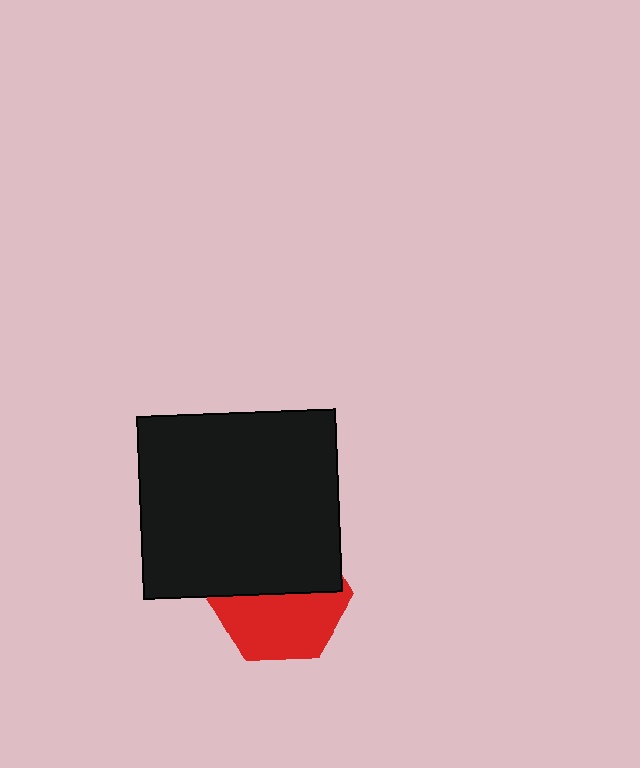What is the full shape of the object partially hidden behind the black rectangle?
The partially hidden object is a red hexagon.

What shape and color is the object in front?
The object in front is a black rectangle.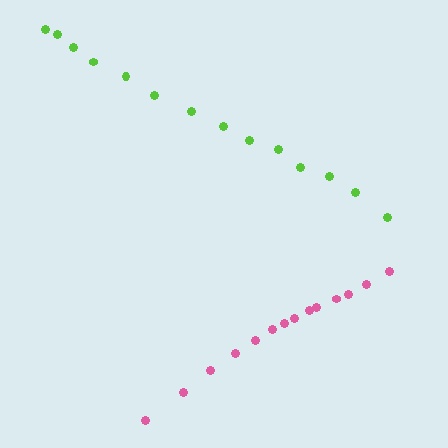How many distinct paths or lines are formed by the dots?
There are 2 distinct paths.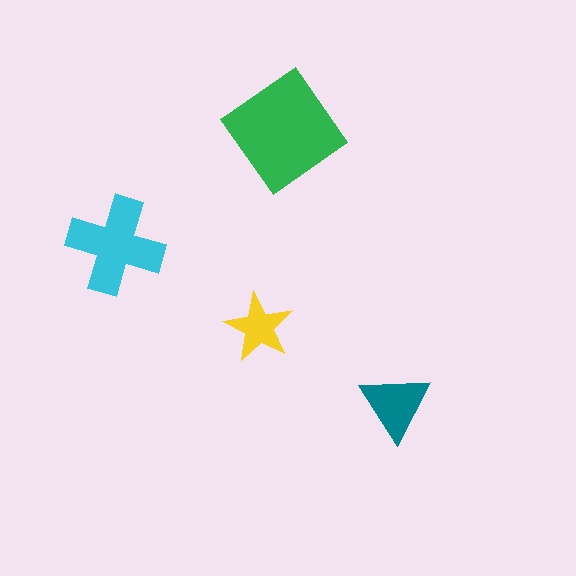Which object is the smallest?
The yellow star.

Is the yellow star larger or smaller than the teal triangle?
Smaller.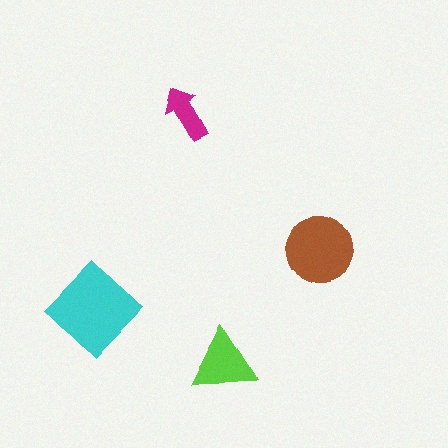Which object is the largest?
The cyan diamond.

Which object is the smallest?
The magenta arrow.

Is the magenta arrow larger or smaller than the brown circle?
Smaller.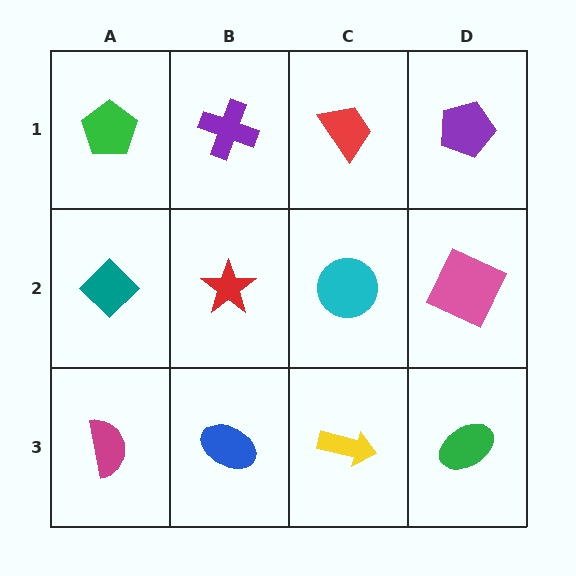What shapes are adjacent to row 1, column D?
A pink square (row 2, column D), a red trapezoid (row 1, column C).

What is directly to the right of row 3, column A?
A blue ellipse.